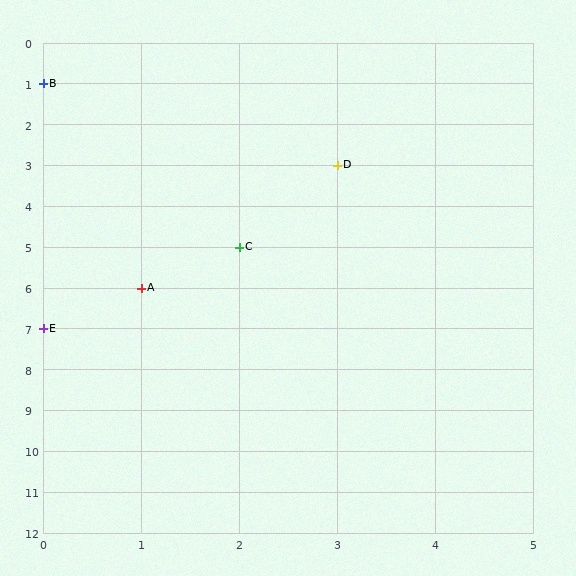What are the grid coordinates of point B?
Point B is at grid coordinates (0, 1).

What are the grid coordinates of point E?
Point E is at grid coordinates (0, 7).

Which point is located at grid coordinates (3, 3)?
Point D is at (3, 3).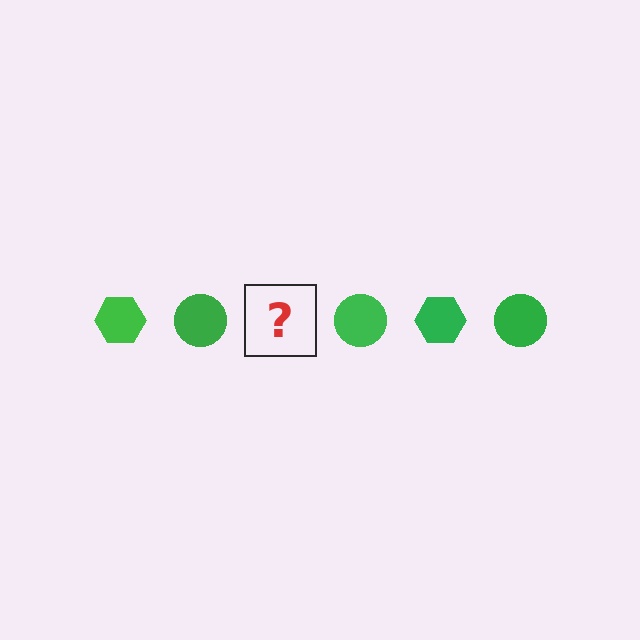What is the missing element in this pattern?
The missing element is a green hexagon.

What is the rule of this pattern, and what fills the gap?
The rule is that the pattern cycles through hexagon, circle shapes in green. The gap should be filled with a green hexagon.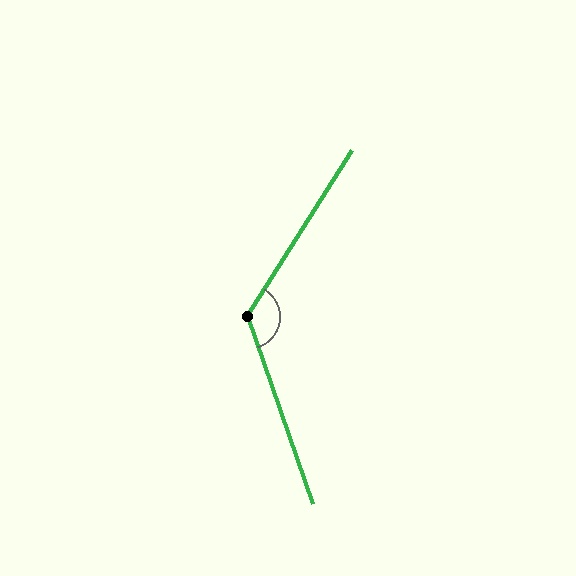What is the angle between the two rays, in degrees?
Approximately 129 degrees.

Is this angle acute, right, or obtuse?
It is obtuse.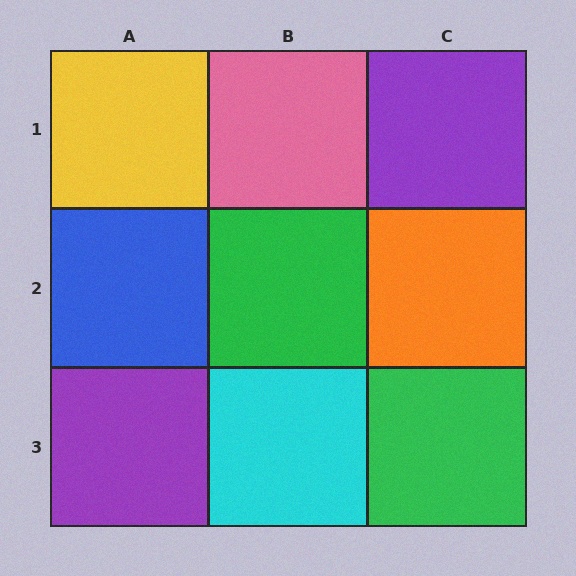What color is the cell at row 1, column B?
Pink.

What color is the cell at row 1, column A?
Yellow.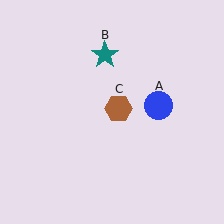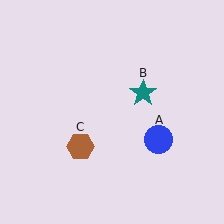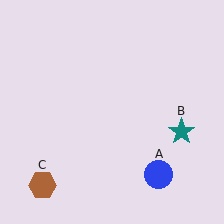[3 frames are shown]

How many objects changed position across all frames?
3 objects changed position: blue circle (object A), teal star (object B), brown hexagon (object C).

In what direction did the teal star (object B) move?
The teal star (object B) moved down and to the right.